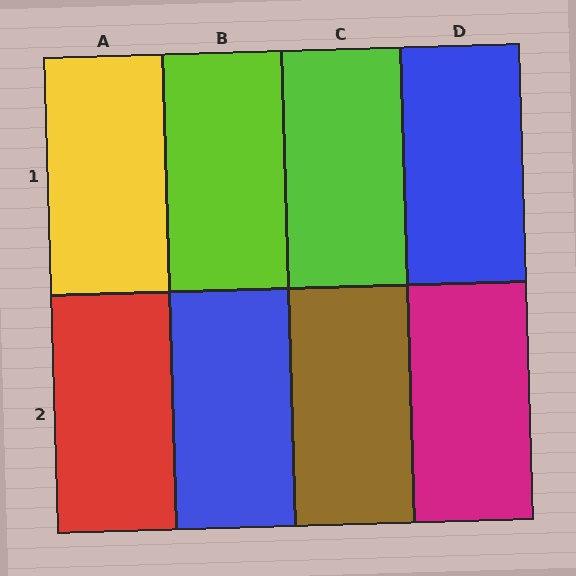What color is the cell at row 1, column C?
Lime.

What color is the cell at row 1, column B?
Lime.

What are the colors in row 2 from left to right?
Red, blue, brown, magenta.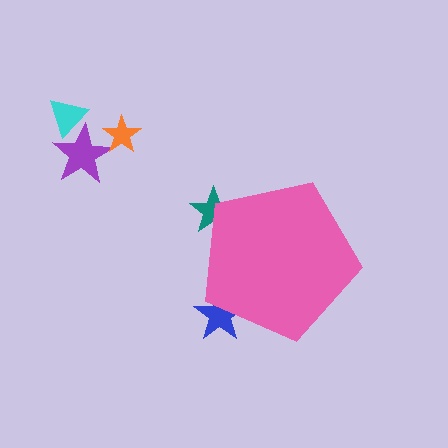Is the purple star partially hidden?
No, the purple star is fully visible.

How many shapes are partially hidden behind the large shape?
2 shapes are partially hidden.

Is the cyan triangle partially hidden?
No, the cyan triangle is fully visible.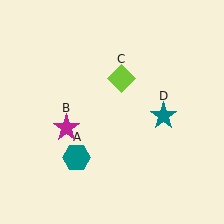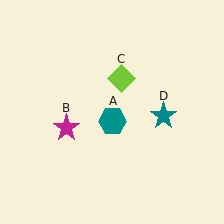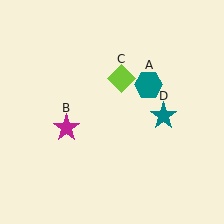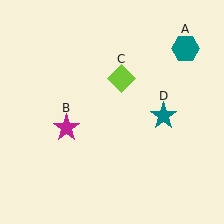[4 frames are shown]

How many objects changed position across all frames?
1 object changed position: teal hexagon (object A).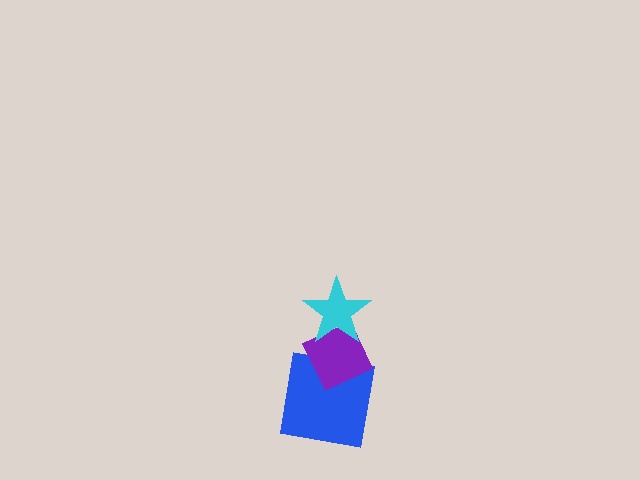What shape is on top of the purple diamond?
The cyan star is on top of the purple diamond.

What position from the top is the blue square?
The blue square is 3rd from the top.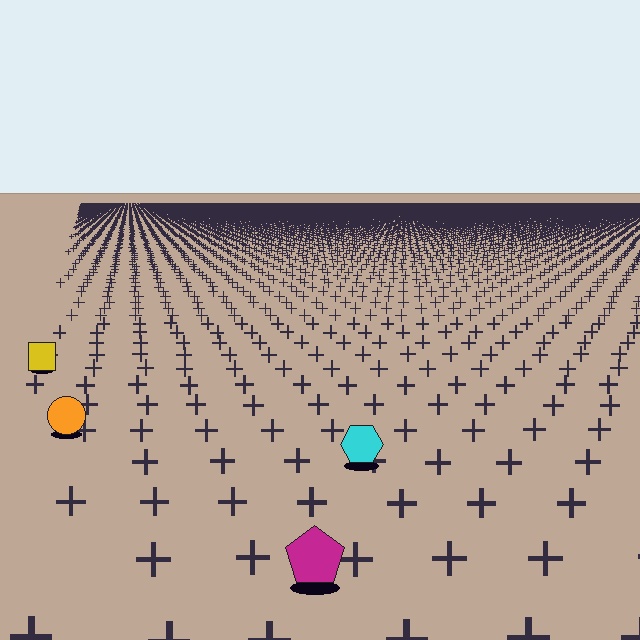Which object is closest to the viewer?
The magenta pentagon is closest. The texture marks near it are larger and more spread out.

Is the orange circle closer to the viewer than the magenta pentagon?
No. The magenta pentagon is closer — you can tell from the texture gradient: the ground texture is coarser near it.